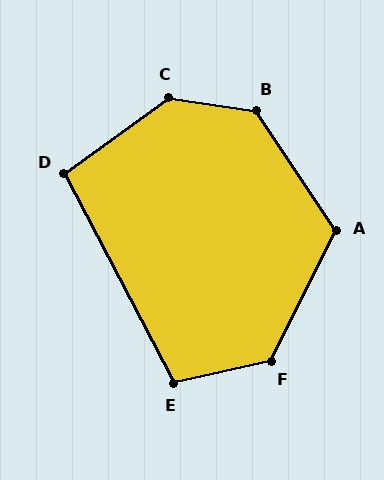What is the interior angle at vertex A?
Approximately 120 degrees (obtuse).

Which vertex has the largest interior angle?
C, at approximately 136 degrees.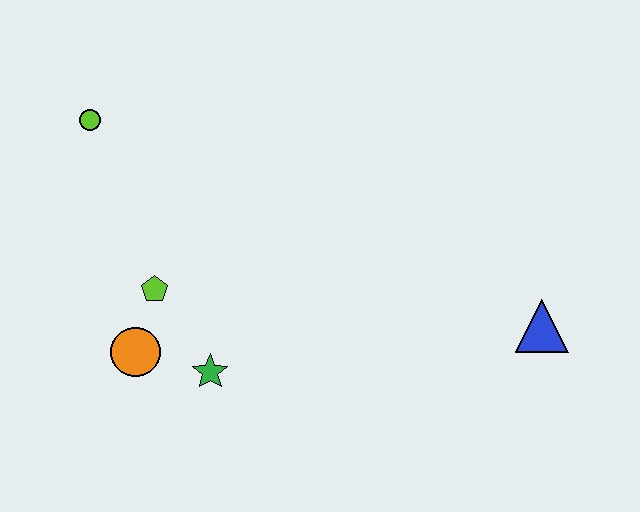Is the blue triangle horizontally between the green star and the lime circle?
No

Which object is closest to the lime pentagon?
The orange circle is closest to the lime pentagon.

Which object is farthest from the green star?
The blue triangle is farthest from the green star.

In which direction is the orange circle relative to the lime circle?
The orange circle is below the lime circle.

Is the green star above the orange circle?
No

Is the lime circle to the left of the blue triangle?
Yes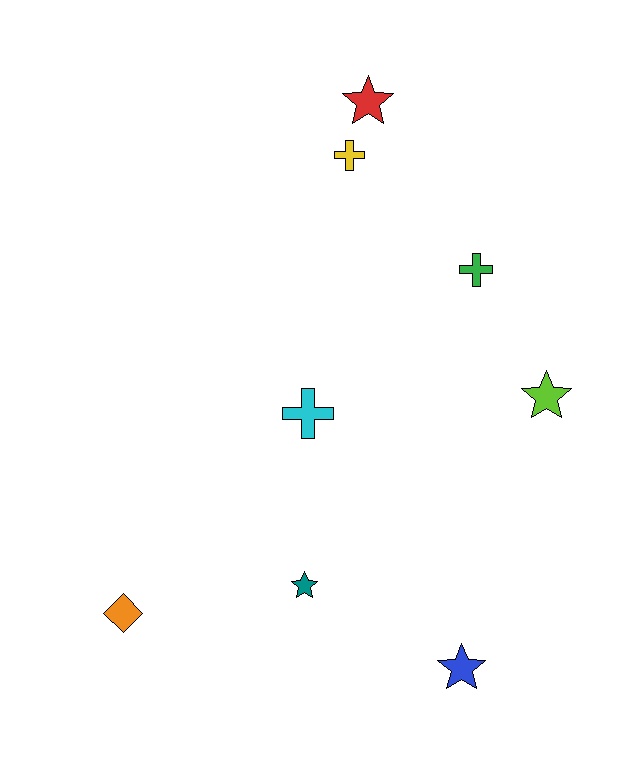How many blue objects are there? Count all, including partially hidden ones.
There is 1 blue object.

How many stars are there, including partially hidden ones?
There are 4 stars.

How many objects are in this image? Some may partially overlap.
There are 8 objects.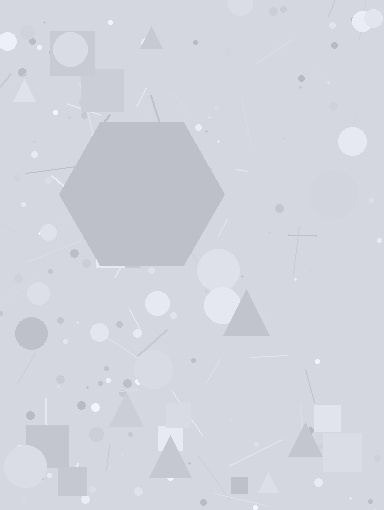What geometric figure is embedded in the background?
A hexagon is embedded in the background.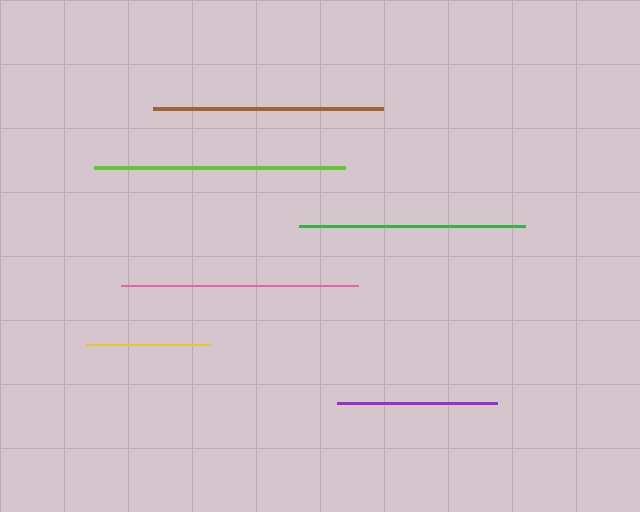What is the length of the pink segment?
The pink segment is approximately 238 pixels long.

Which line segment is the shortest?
The yellow line is the shortest at approximately 123 pixels.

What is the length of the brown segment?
The brown segment is approximately 231 pixels long.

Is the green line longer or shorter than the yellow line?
The green line is longer than the yellow line.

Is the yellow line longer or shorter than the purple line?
The purple line is longer than the yellow line.